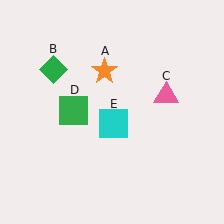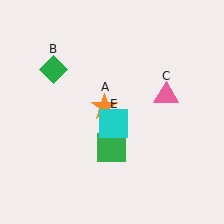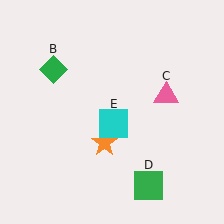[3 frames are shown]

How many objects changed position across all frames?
2 objects changed position: orange star (object A), green square (object D).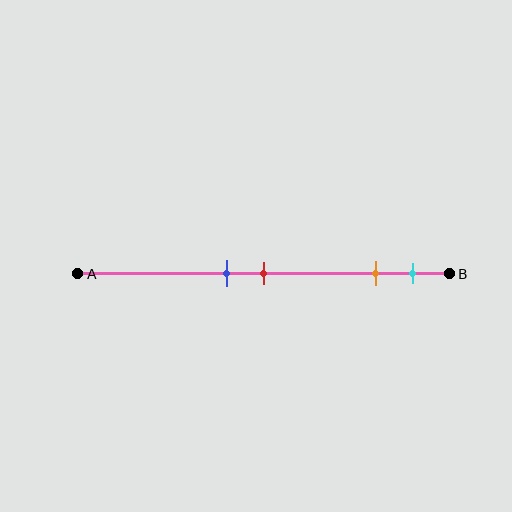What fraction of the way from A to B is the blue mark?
The blue mark is approximately 40% (0.4) of the way from A to B.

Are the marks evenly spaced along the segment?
No, the marks are not evenly spaced.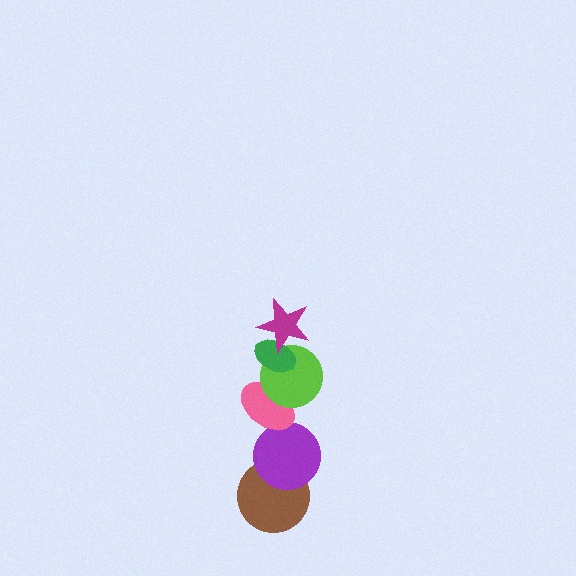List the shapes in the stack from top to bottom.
From top to bottom: the magenta star, the green ellipse, the lime circle, the pink ellipse, the purple circle, the brown circle.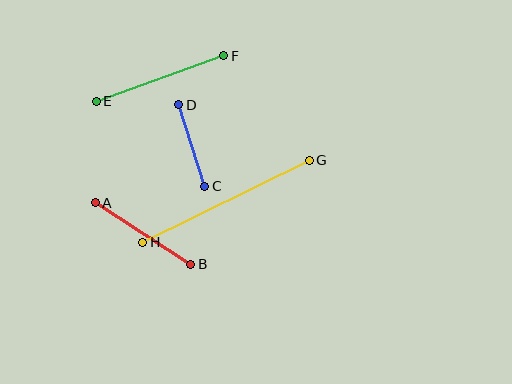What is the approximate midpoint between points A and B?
The midpoint is at approximately (143, 234) pixels.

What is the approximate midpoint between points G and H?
The midpoint is at approximately (226, 201) pixels.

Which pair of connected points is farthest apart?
Points G and H are farthest apart.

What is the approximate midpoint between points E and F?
The midpoint is at approximately (160, 78) pixels.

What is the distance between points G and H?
The distance is approximately 185 pixels.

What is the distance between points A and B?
The distance is approximately 113 pixels.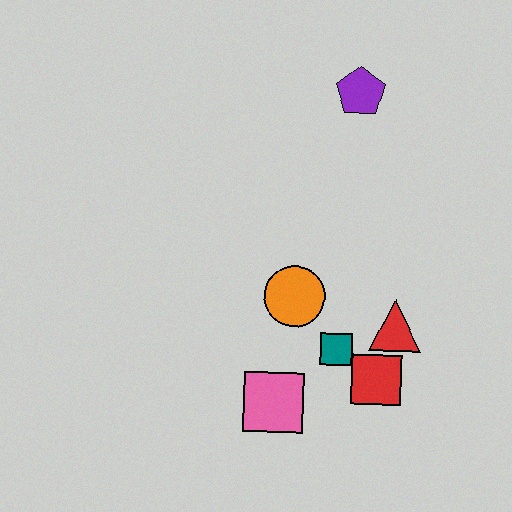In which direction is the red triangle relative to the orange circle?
The red triangle is to the right of the orange circle.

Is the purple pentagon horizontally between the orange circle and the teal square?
No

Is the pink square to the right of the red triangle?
No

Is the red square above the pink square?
Yes